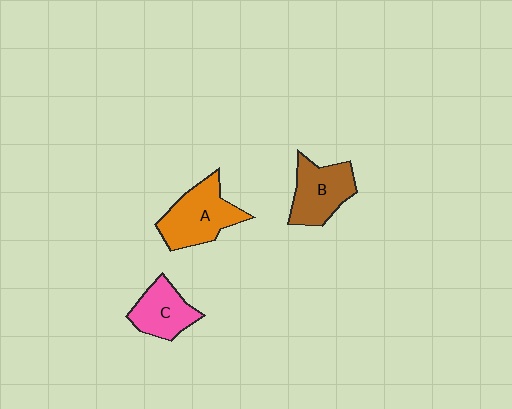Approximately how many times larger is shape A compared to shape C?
Approximately 1.4 times.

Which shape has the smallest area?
Shape C (pink).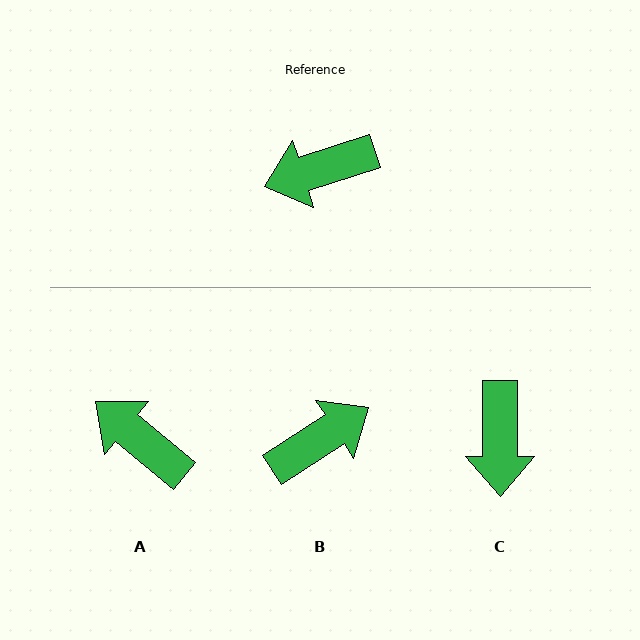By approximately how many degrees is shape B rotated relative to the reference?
Approximately 164 degrees clockwise.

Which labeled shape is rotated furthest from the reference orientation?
B, about 164 degrees away.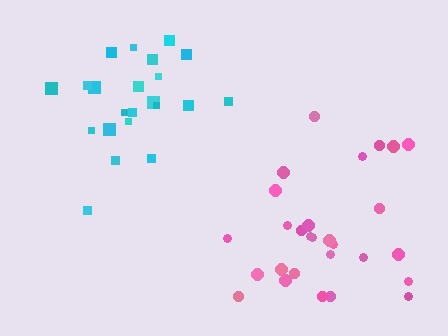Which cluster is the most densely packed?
Cyan.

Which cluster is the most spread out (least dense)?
Pink.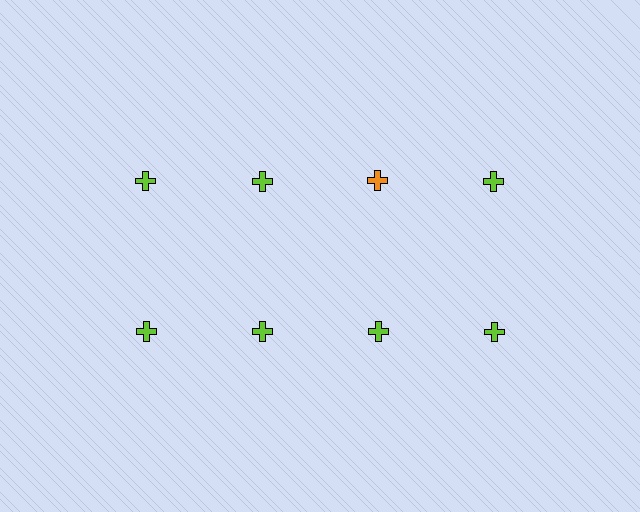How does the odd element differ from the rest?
It has a different color: orange instead of lime.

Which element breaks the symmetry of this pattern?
The orange cross in the top row, center column breaks the symmetry. All other shapes are lime crosses.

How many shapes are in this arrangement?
There are 8 shapes arranged in a grid pattern.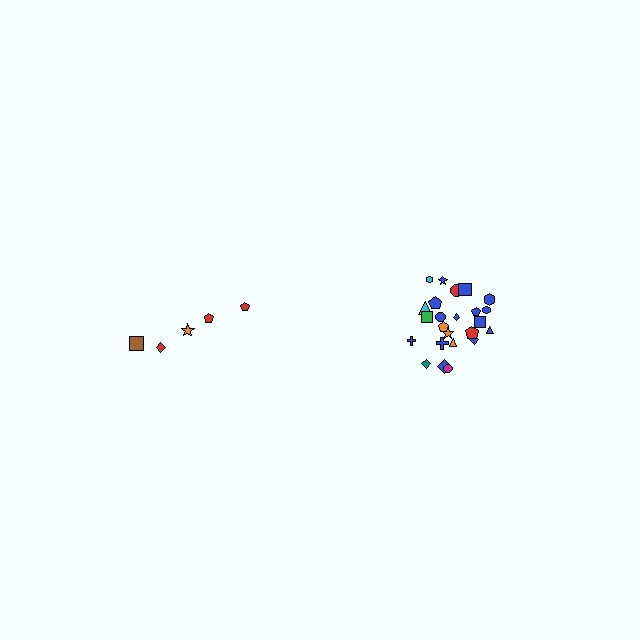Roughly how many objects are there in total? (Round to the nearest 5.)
Roughly 30 objects in total.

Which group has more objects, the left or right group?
The right group.